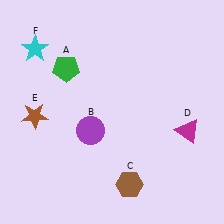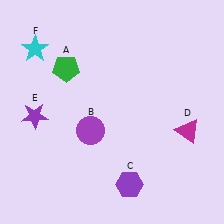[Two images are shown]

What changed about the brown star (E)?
In Image 1, E is brown. In Image 2, it changed to purple.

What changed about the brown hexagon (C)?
In Image 1, C is brown. In Image 2, it changed to purple.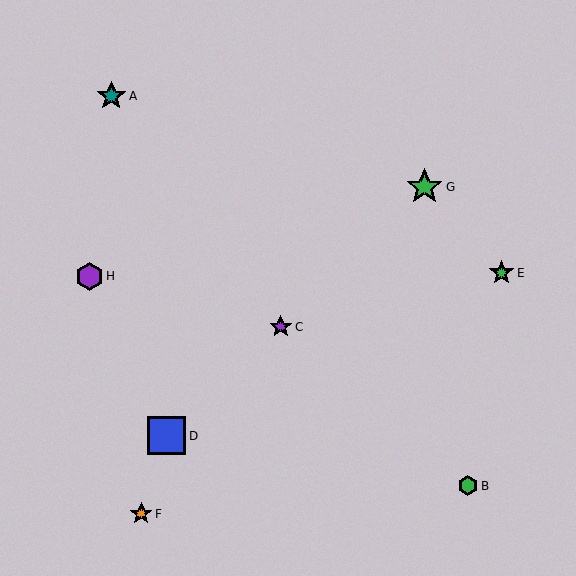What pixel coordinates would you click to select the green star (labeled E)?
Click at (501, 273) to select the green star E.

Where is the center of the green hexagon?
The center of the green hexagon is at (468, 486).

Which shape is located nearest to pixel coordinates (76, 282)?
The purple hexagon (labeled H) at (89, 276) is nearest to that location.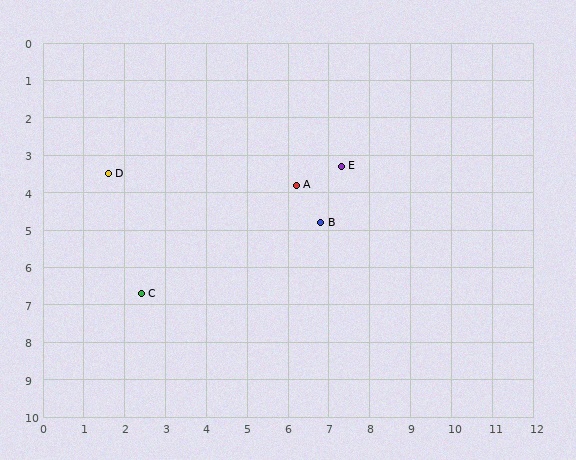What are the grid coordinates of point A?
Point A is at approximately (6.2, 3.8).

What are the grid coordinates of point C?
Point C is at approximately (2.4, 6.7).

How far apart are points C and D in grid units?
Points C and D are about 3.3 grid units apart.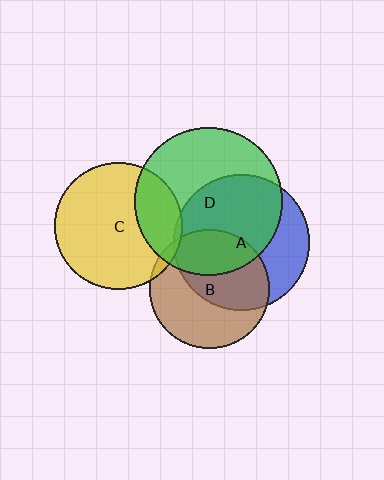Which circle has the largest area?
Circle D (green).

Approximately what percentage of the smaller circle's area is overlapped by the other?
Approximately 5%.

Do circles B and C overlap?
Yes.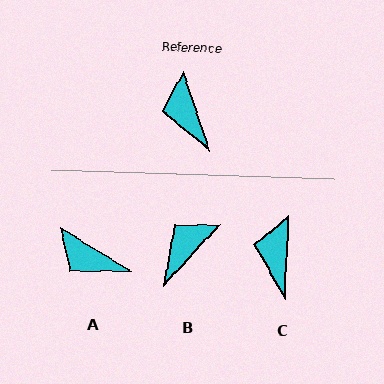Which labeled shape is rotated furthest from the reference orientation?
B, about 61 degrees away.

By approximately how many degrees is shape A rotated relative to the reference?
Approximately 40 degrees counter-clockwise.